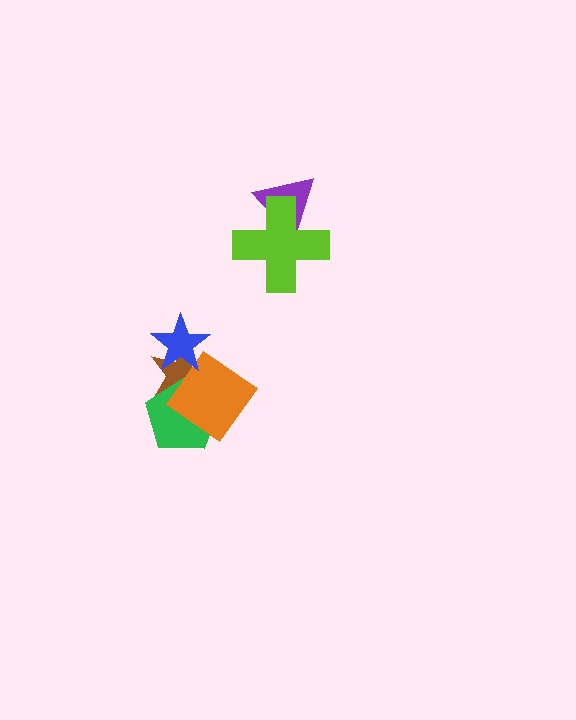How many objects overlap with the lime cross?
1 object overlaps with the lime cross.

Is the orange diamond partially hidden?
Yes, it is partially covered by another shape.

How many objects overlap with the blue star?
2 objects overlap with the blue star.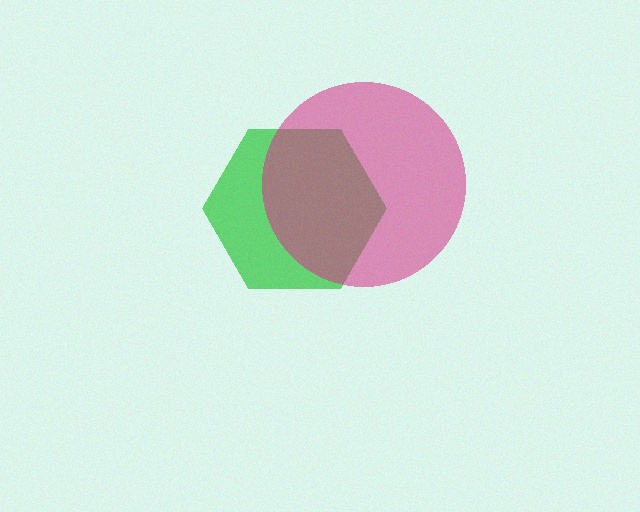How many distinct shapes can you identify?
There are 2 distinct shapes: a green hexagon, a magenta circle.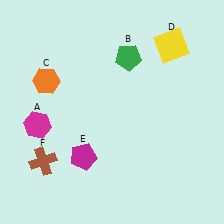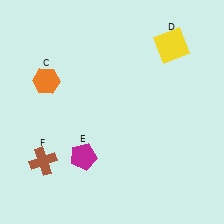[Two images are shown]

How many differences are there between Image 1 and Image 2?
There are 2 differences between the two images.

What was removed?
The green pentagon (B), the magenta hexagon (A) were removed in Image 2.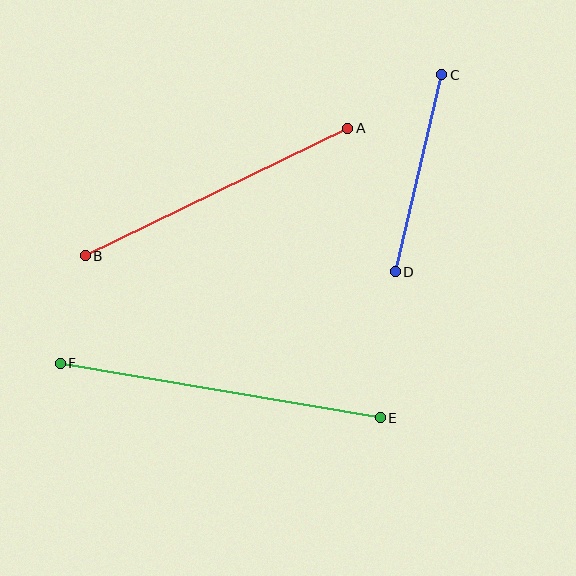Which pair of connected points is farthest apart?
Points E and F are farthest apart.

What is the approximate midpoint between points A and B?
The midpoint is at approximately (216, 192) pixels.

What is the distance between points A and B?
The distance is approximately 292 pixels.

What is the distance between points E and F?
The distance is approximately 324 pixels.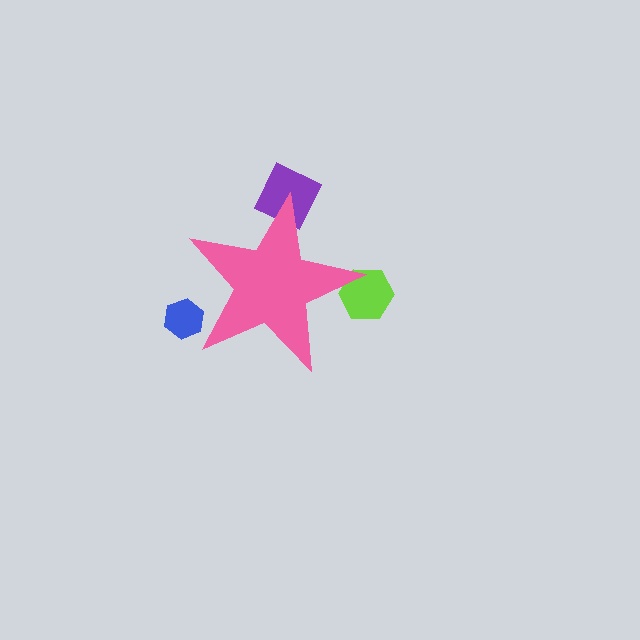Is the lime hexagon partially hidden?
Yes, the lime hexagon is partially hidden behind the pink star.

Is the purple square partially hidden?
Yes, the purple square is partially hidden behind the pink star.